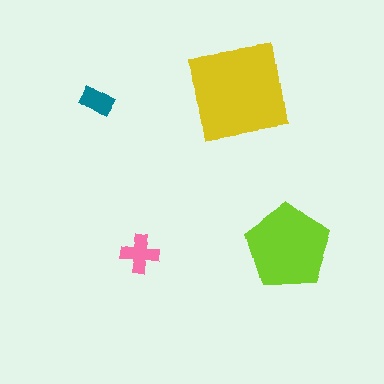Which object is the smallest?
The teal rectangle.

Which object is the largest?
The yellow square.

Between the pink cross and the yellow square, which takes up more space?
The yellow square.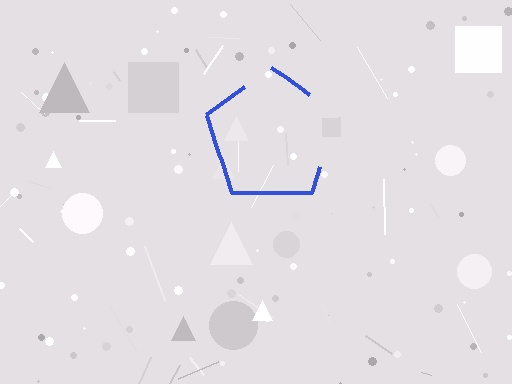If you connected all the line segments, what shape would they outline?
They would outline a pentagon.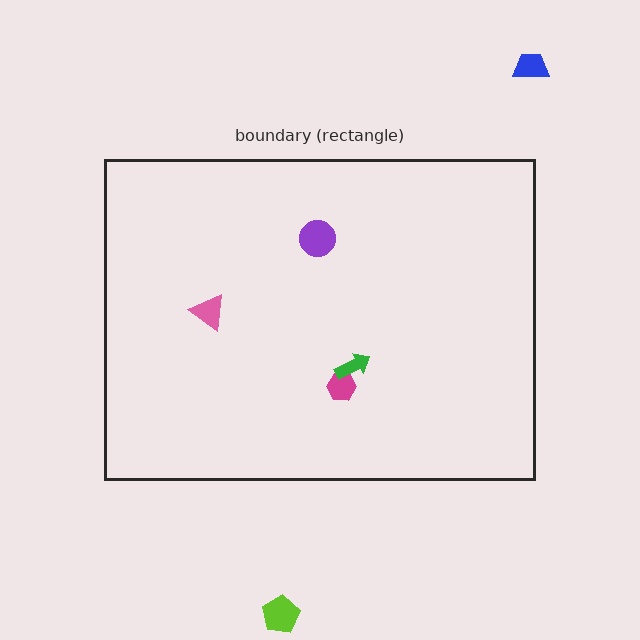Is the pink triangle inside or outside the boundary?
Inside.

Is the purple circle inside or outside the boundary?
Inside.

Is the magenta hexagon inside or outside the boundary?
Inside.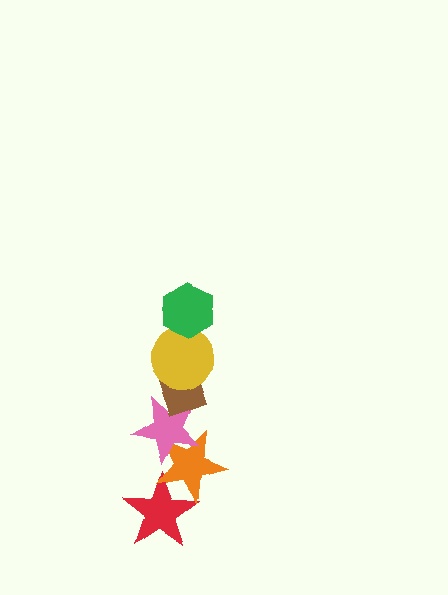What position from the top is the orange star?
The orange star is 5th from the top.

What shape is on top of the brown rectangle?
The yellow circle is on top of the brown rectangle.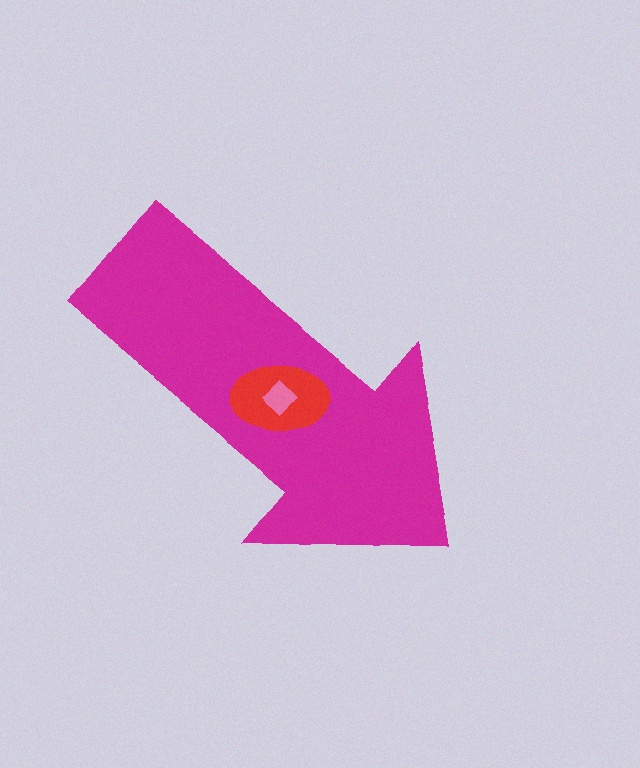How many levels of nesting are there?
3.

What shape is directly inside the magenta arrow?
The red ellipse.